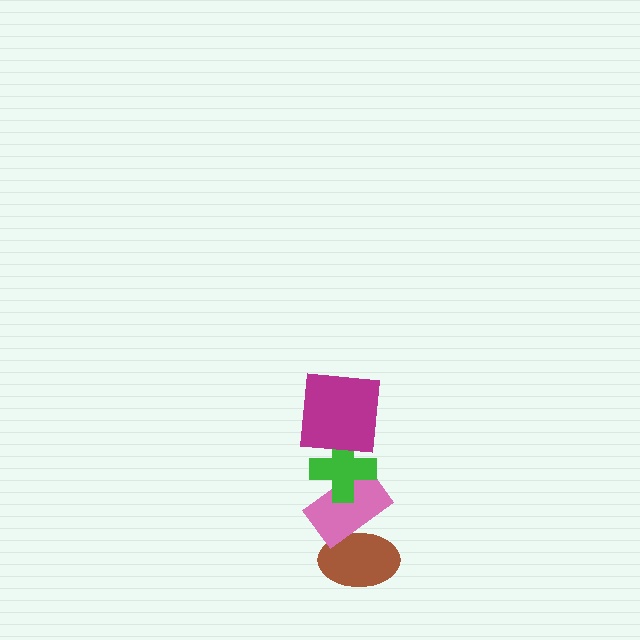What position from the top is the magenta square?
The magenta square is 1st from the top.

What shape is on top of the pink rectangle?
The green cross is on top of the pink rectangle.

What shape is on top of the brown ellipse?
The pink rectangle is on top of the brown ellipse.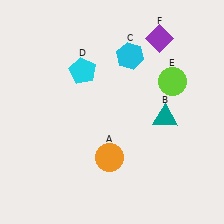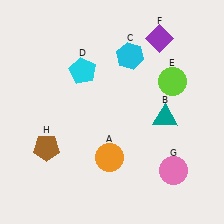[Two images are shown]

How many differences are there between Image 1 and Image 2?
There are 2 differences between the two images.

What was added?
A pink circle (G), a brown pentagon (H) were added in Image 2.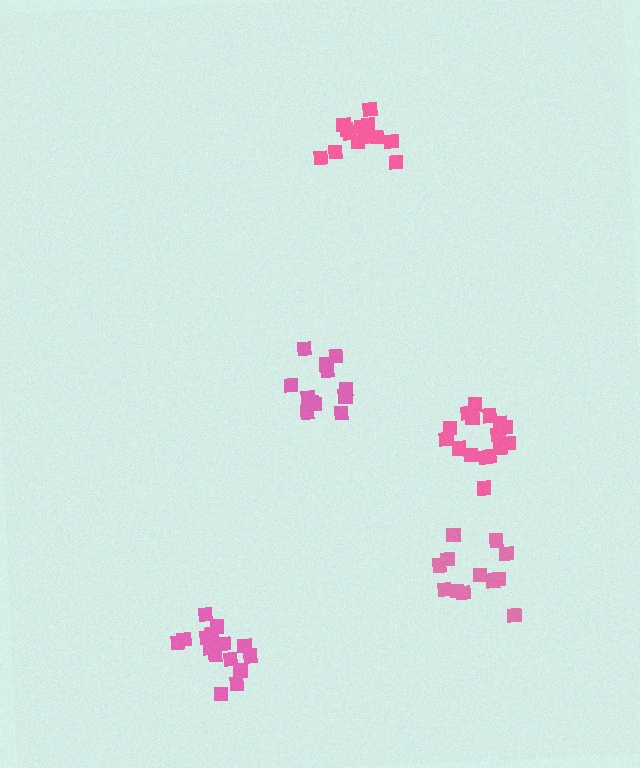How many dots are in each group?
Group 1: 16 dots, Group 2: 13 dots, Group 3: 12 dots, Group 4: 13 dots, Group 5: 15 dots (69 total).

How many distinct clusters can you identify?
There are 5 distinct clusters.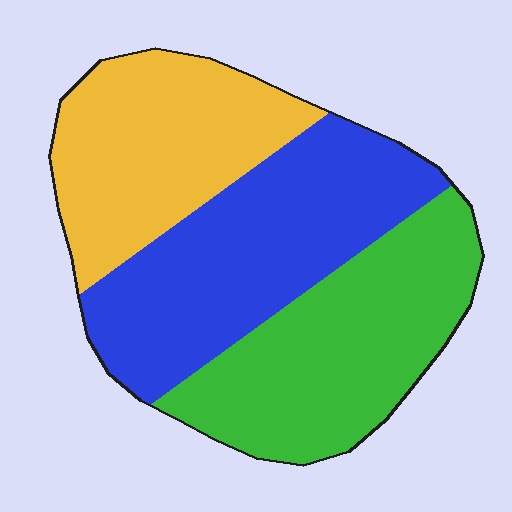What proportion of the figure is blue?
Blue covers about 35% of the figure.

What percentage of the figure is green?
Green takes up about one third (1/3) of the figure.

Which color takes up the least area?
Yellow, at roughly 30%.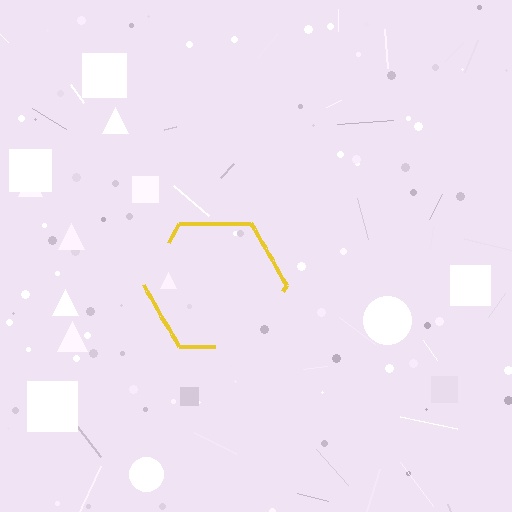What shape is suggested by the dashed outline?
The dashed outline suggests a hexagon.